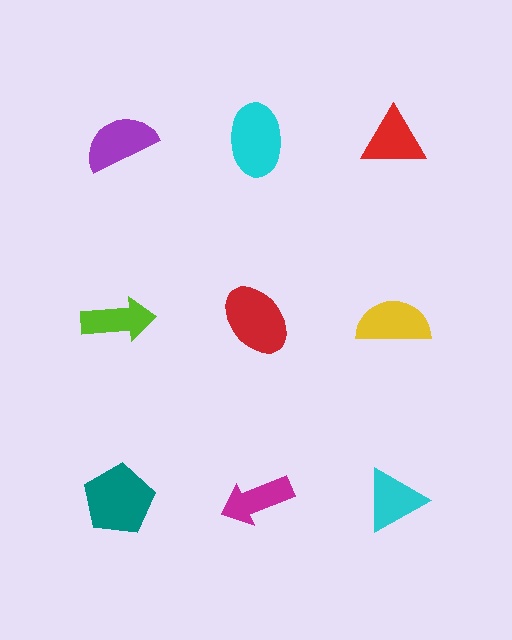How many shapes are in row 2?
3 shapes.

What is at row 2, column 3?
A yellow semicircle.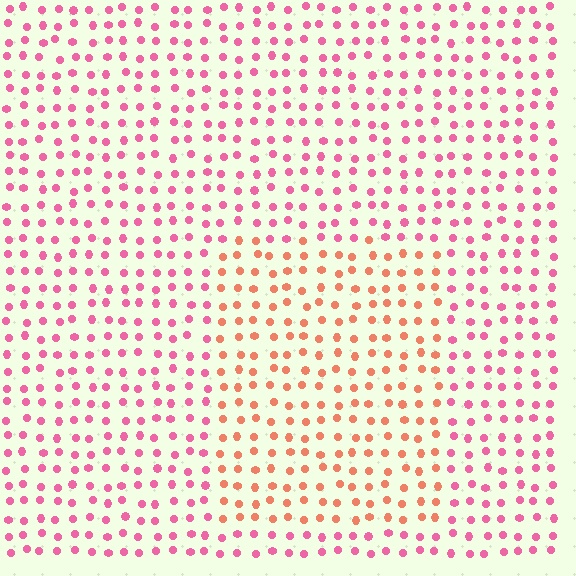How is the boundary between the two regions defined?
The boundary is defined purely by a slight shift in hue (about 39 degrees). Spacing, size, and orientation are identical on both sides.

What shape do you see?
I see a rectangle.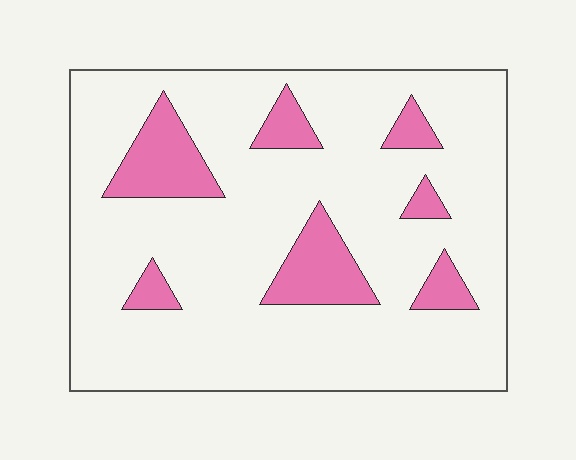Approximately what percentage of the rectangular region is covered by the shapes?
Approximately 15%.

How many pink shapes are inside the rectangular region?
7.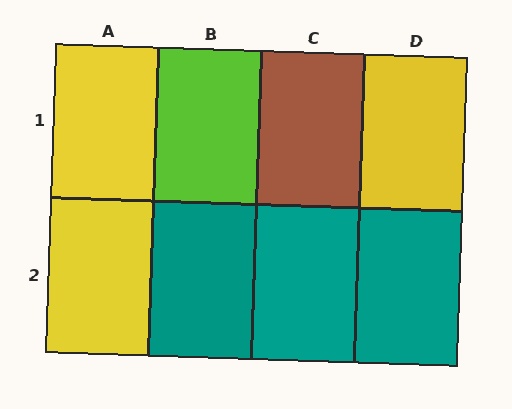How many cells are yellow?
3 cells are yellow.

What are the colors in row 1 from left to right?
Yellow, lime, brown, yellow.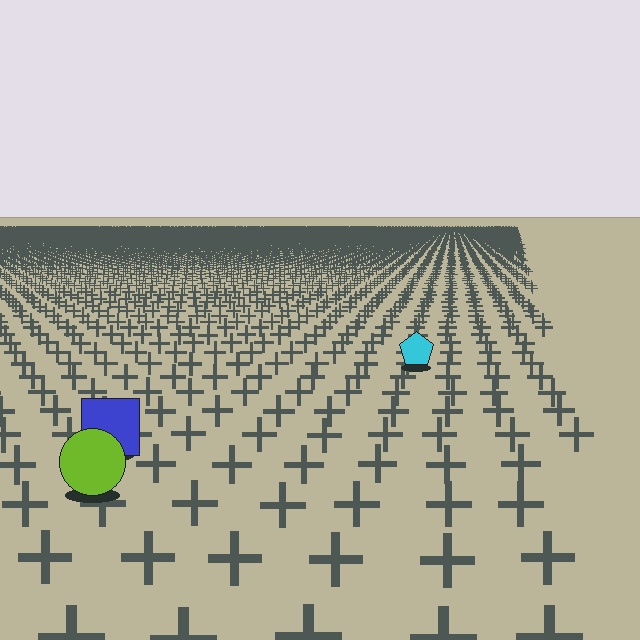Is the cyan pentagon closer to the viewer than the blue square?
No. The blue square is closer — you can tell from the texture gradient: the ground texture is coarser near it.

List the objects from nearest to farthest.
From nearest to farthest: the lime circle, the blue square, the cyan pentagon.